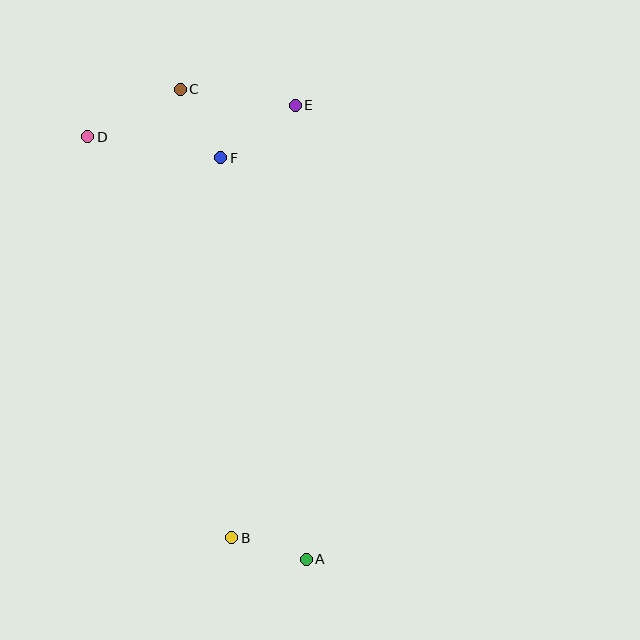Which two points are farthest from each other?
Points A and C are farthest from each other.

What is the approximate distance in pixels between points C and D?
The distance between C and D is approximately 104 pixels.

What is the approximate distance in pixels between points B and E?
The distance between B and E is approximately 437 pixels.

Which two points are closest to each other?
Points A and B are closest to each other.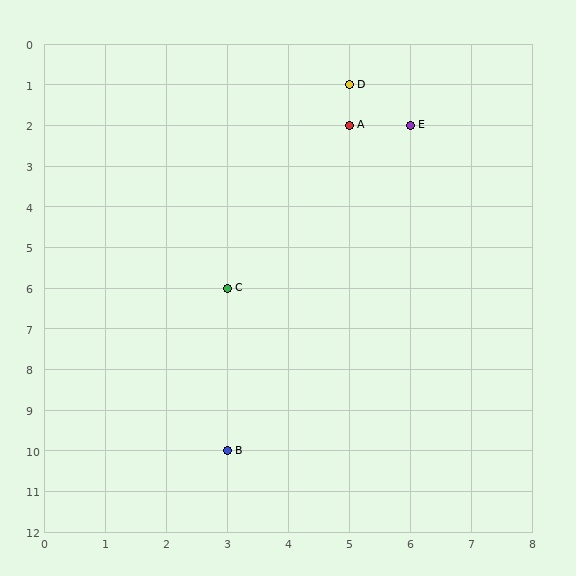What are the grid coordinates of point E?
Point E is at grid coordinates (6, 2).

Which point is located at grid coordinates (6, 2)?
Point E is at (6, 2).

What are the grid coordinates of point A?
Point A is at grid coordinates (5, 2).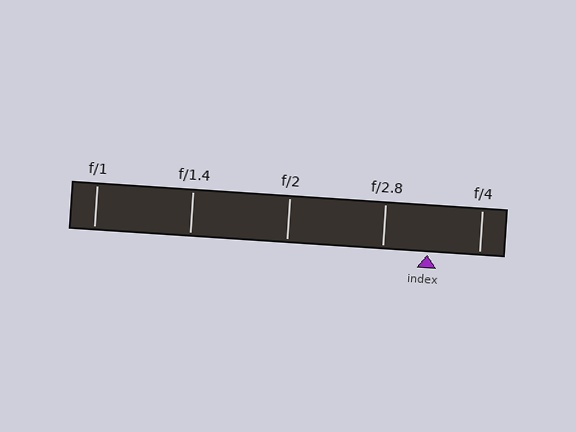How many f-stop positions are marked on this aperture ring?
There are 5 f-stop positions marked.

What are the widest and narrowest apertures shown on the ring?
The widest aperture shown is f/1 and the narrowest is f/4.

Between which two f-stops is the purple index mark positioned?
The index mark is between f/2.8 and f/4.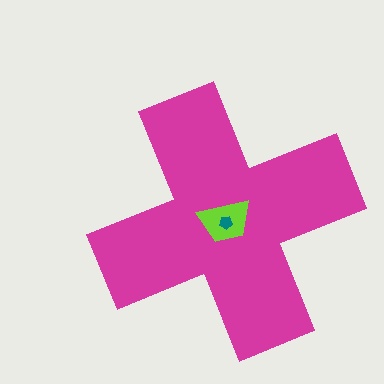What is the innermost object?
The teal pentagon.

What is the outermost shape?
The magenta cross.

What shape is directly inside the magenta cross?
The lime trapezoid.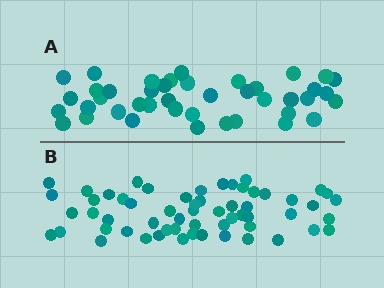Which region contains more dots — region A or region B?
Region B (the bottom region) has more dots.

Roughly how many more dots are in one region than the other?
Region B has approximately 15 more dots than region A.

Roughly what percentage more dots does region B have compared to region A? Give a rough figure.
About 40% more.